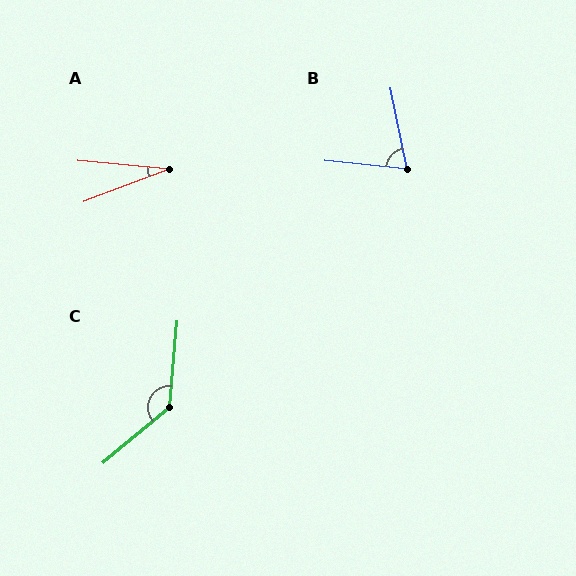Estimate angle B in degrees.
Approximately 73 degrees.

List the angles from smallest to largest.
A (26°), B (73°), C (135°).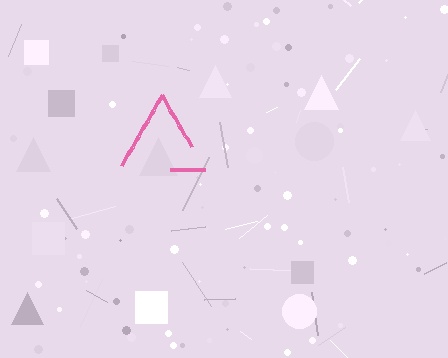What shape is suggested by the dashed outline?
The dashed outline suggests a triangle.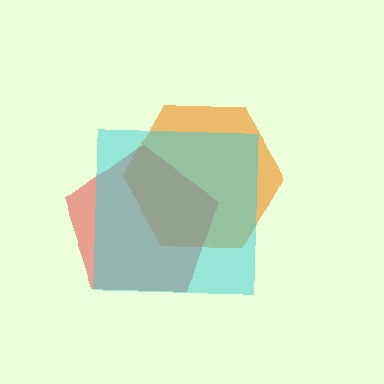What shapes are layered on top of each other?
The layered shapes are: an orange hexagon, a red pentagon, a cyan square.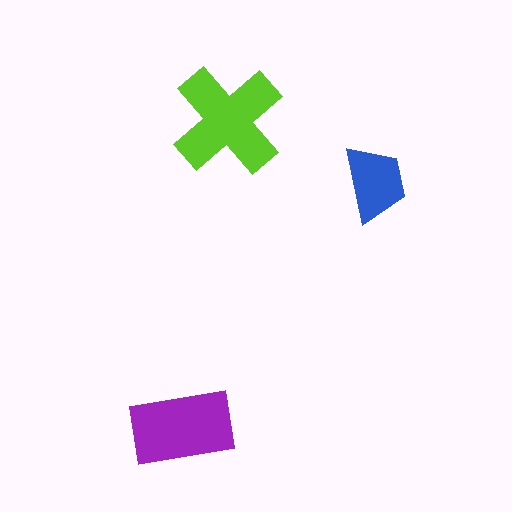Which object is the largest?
The lime cross.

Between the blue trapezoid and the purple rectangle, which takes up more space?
The purple rectangle.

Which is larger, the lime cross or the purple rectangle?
The lime cross.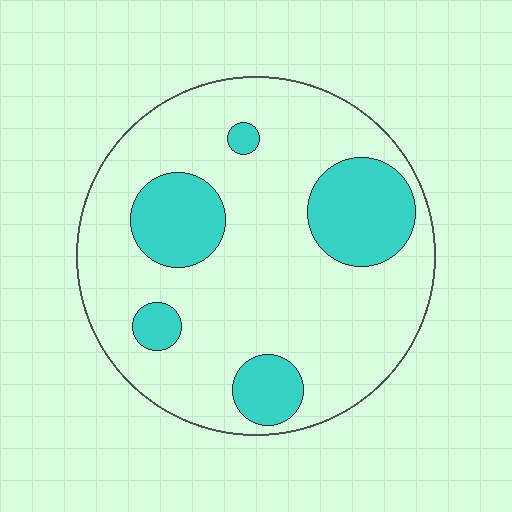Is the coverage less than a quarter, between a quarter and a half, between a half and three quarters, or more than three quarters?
Less than a quarter.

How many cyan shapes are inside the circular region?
5.